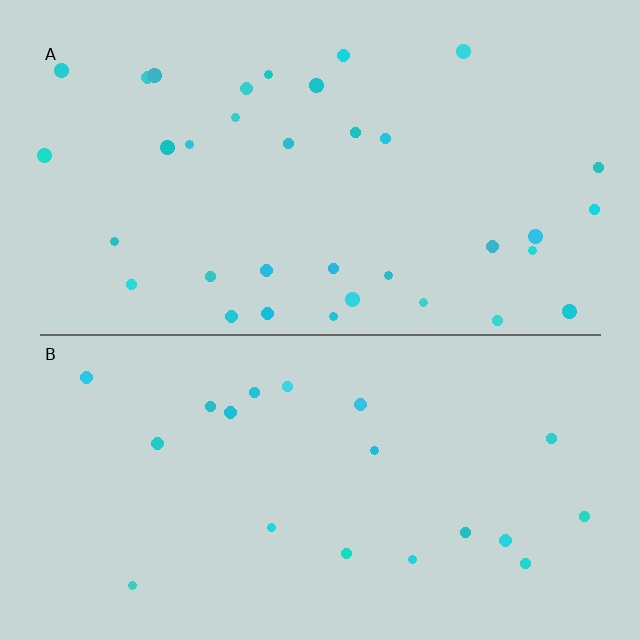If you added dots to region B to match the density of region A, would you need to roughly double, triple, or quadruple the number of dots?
Approximately double.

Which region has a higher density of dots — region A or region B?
A (the top).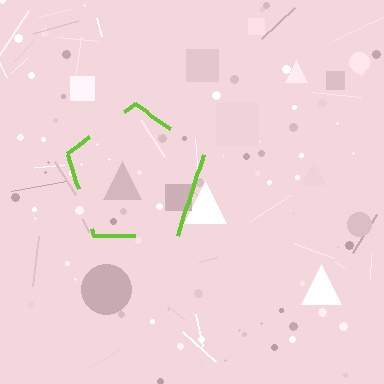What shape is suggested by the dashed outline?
The dashed outline suggests a pentagon.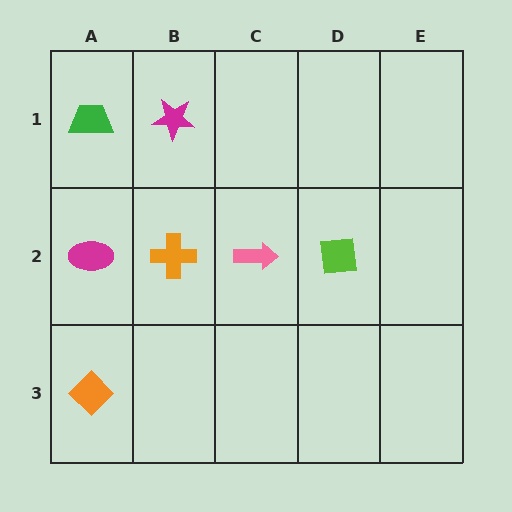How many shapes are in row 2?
4 shapes.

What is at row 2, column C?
A pink arrow.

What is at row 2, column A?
A magenta ellipse.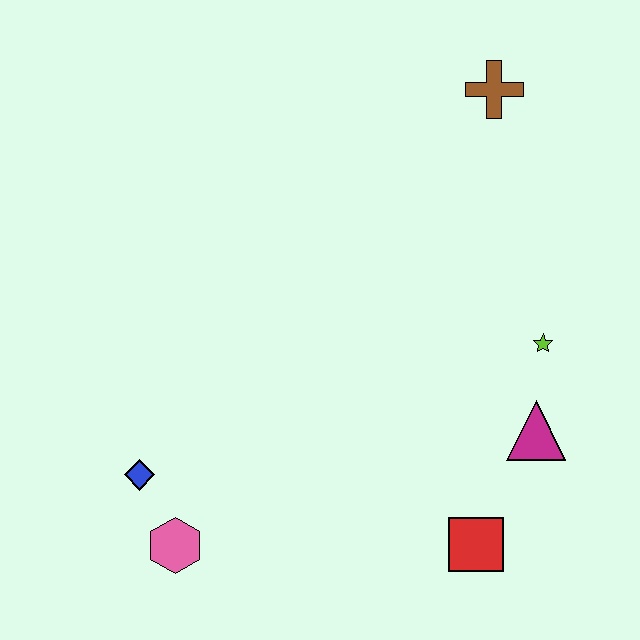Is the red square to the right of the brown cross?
No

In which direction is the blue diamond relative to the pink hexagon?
The blue diamond is above the pink hexagon.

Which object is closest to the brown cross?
The lime star is closest to the brown cross.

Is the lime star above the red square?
Yes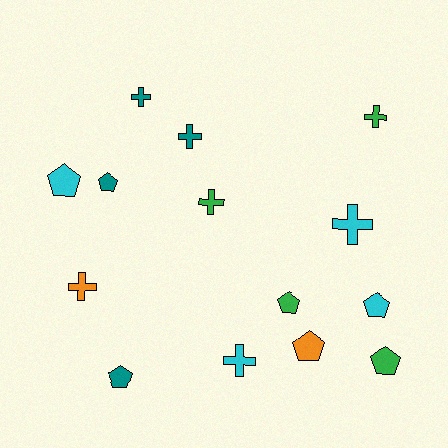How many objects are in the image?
There are 14 objects.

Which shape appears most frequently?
Cross, with 7 objects.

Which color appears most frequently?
Green, with 4 objects.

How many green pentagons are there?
There are 2 green pentagons.